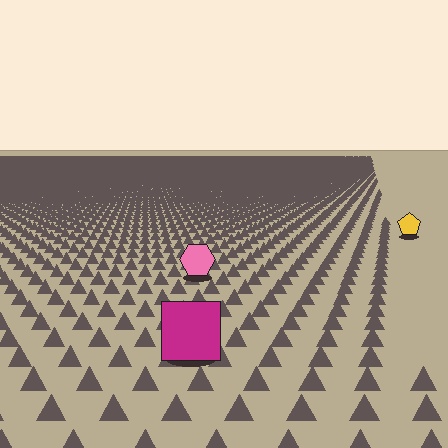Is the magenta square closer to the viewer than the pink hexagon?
Yes. The magenta square is closer — you can tell from the texture gradient: the ground texture is coarser near it.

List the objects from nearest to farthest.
From nearest to farthest: the magenta square, the pink hexagon, the yellow pentagon.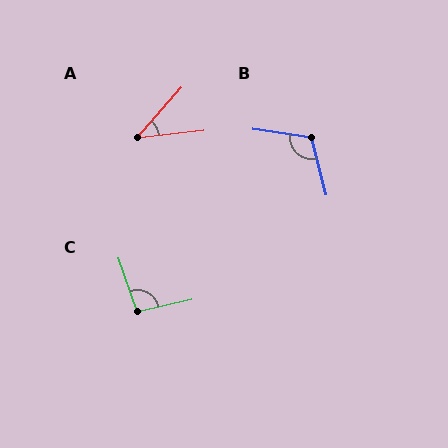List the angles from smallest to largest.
A (42°), C (96°), B (113°).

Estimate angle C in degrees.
Approximately 96 degrees.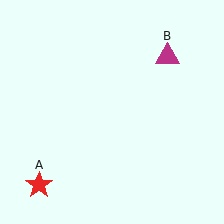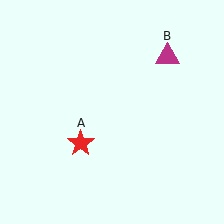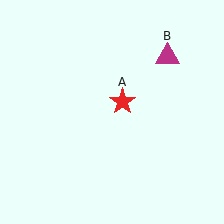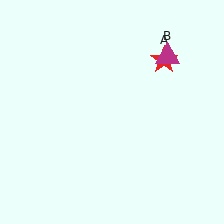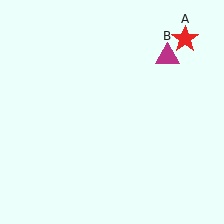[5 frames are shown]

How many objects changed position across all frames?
1 object changed position: red star (object A).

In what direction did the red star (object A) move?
The red star (object A) moved up and to the right.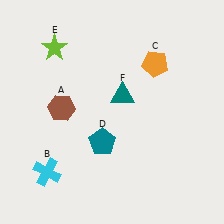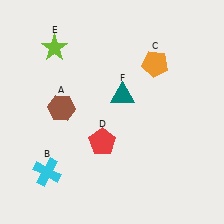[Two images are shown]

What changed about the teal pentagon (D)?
In Image 1, D is teal. In Image 2, it changed to red.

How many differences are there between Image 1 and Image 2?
There is 1 difference between the two images.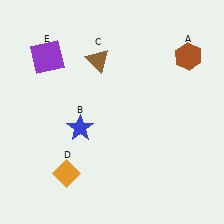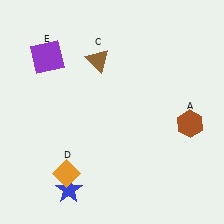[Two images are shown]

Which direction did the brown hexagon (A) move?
The brown hexagon (A) moved down.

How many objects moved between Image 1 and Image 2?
2 objects moved between the two images.